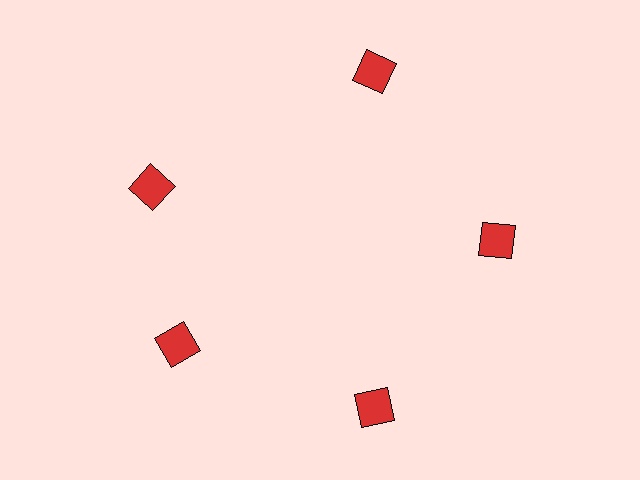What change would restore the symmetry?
The symmetry would be restored by rotating it back into even spacing with its neighbors so that all 5 squares sit at equal angles and equal distance from the center.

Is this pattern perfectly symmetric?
No. The 5 red squares are arranged in a ring, but one element near the 10 o'clock position is rotated out of alignment along the ring, breaking the 5-fold rotational symmetry.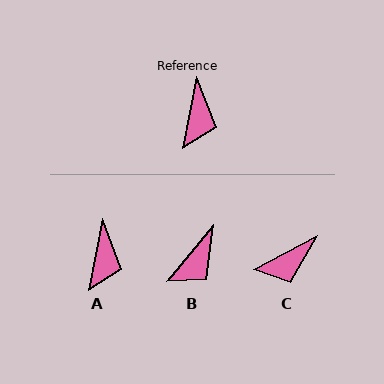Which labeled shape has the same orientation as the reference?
A.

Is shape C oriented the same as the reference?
No, it is off by about 51 degrees.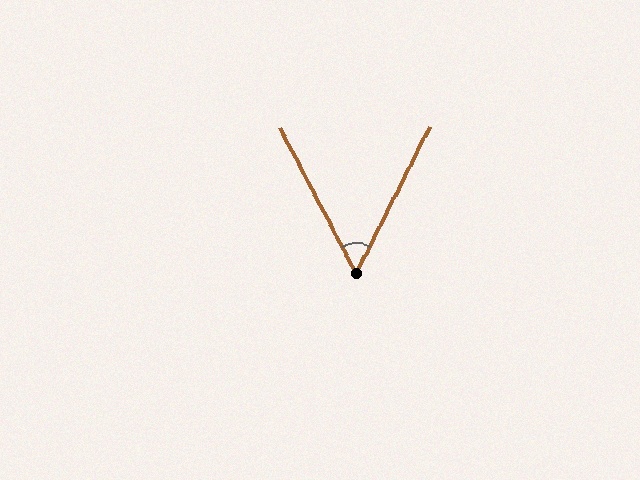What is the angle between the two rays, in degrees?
Approximately 54 degrees.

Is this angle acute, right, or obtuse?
It is acute.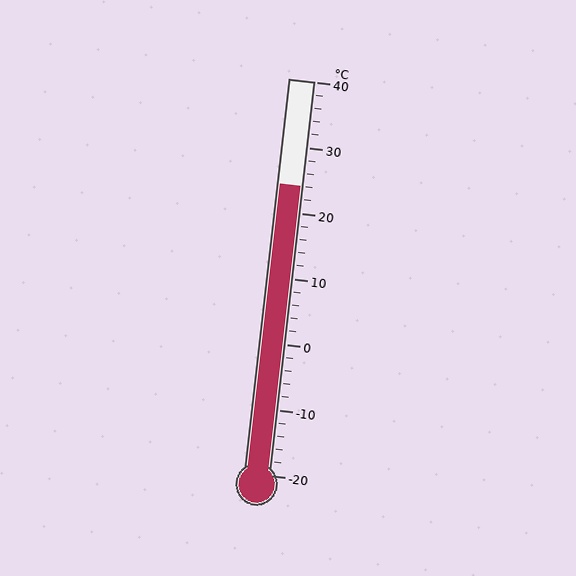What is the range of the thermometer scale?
The thermometer scale ranges from -20°C to 40°C.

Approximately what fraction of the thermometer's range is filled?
The thermometer is filled to approximately 75% of its range.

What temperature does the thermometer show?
The thermometer shows approximately 24°C.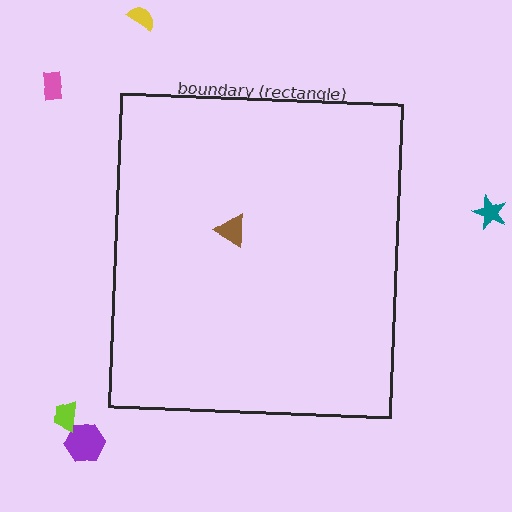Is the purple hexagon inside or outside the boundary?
Outside.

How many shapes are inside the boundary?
1 inside, 5 outside.